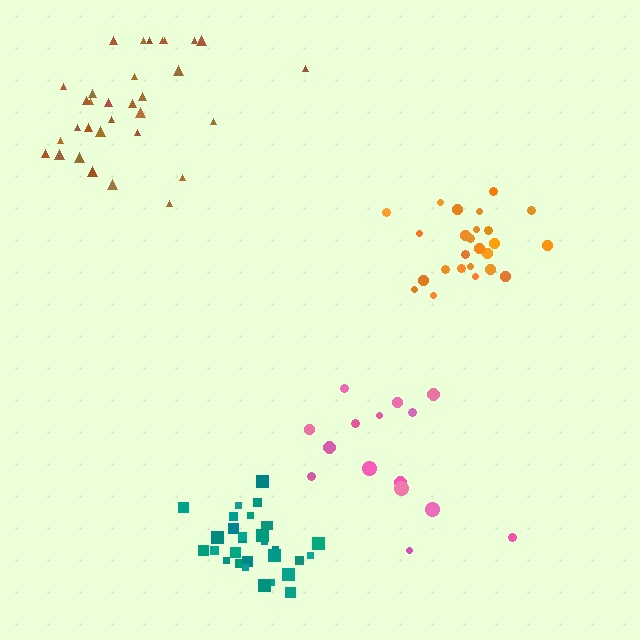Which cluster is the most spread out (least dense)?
Pink.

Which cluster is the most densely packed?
Teal.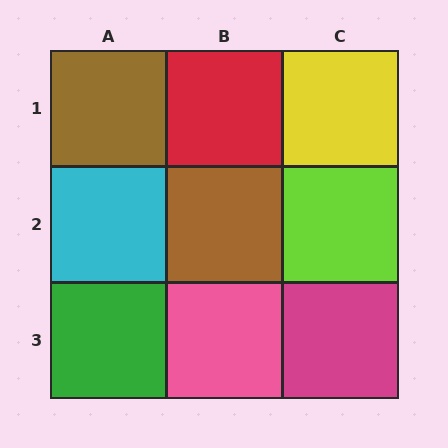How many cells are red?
1 cell is red.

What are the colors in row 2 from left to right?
Cyan, brown, lime.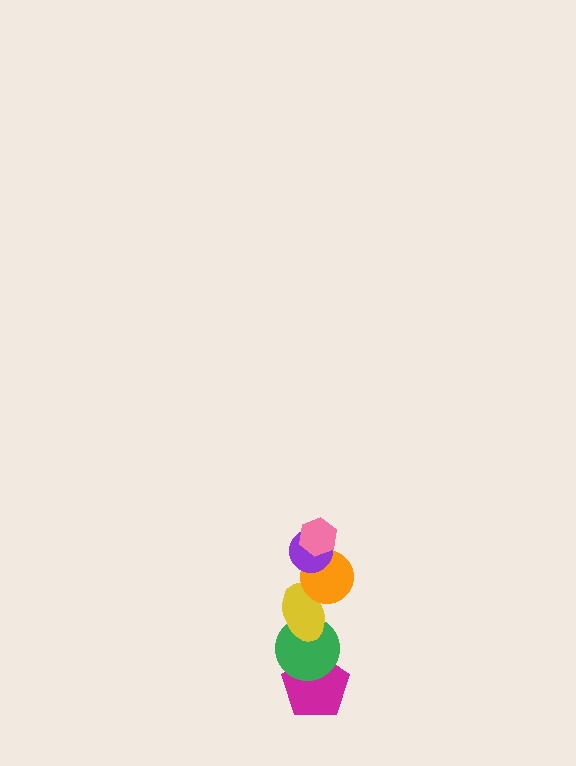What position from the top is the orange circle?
The orange circle is 3rd from the top.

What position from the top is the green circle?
The green circle is 5th from the top.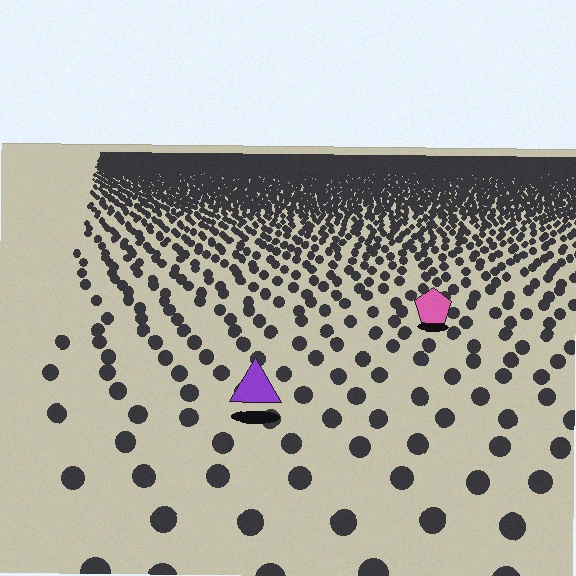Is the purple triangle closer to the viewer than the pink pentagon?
Yes. The purple triangle is closer — you can tell from the texture gradient: the ground texture is coarser near it.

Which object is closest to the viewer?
The purple triangle is closest. The texture marks near it are larger and more spread out.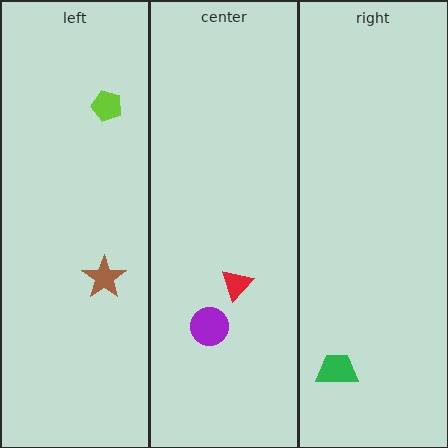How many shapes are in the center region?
2.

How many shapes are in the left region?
2.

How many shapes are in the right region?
1.